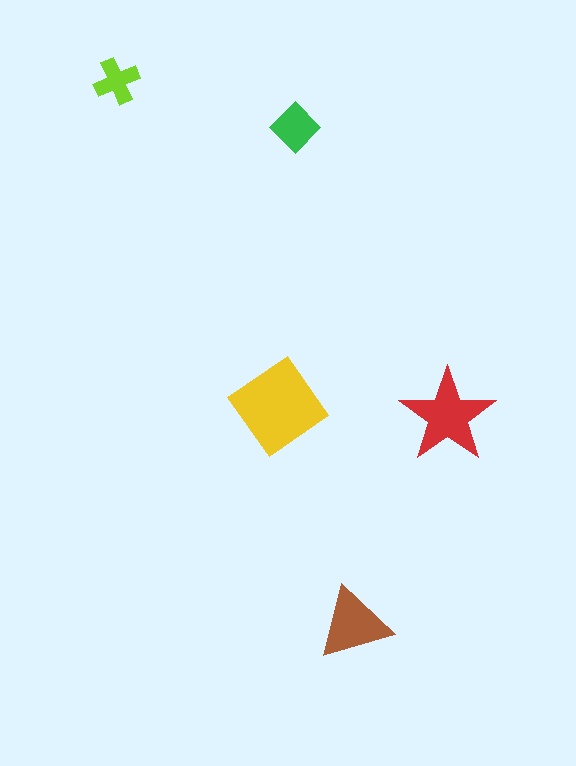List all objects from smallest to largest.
The lime cross, the green diamond, the brown triangle, the red star, the yellow diamond.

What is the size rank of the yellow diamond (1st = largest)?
1st.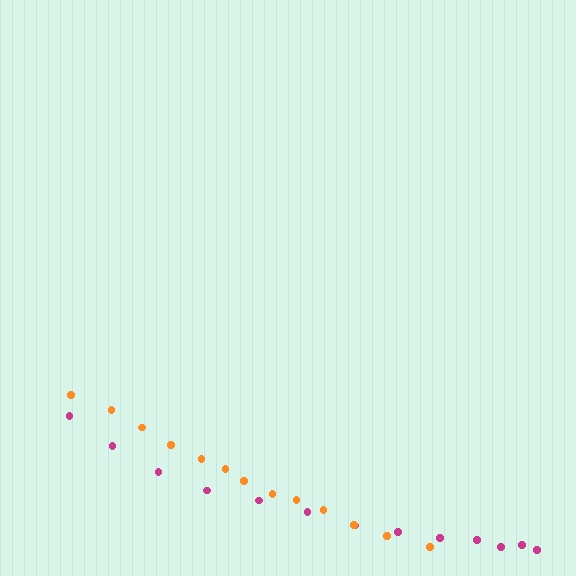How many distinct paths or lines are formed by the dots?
There are 2 distinct paths.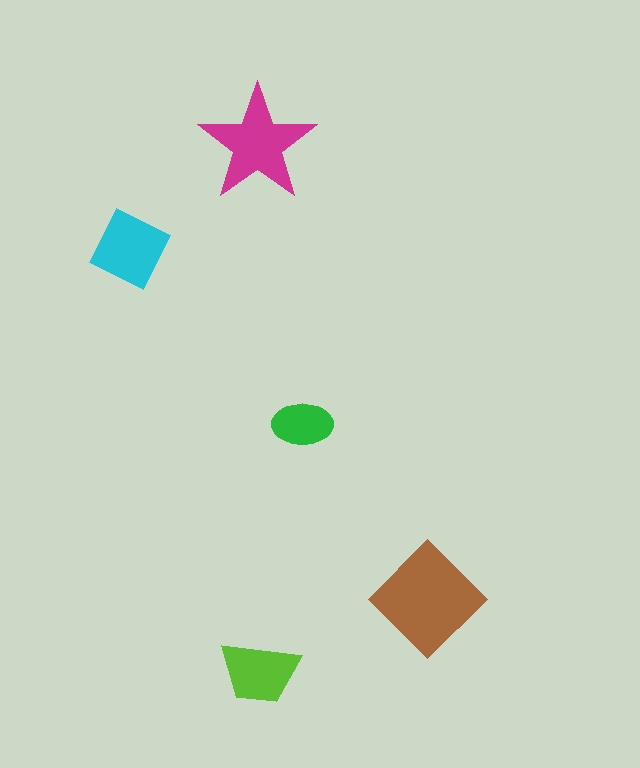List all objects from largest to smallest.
The brown diamond, the magenta star, the cyan square, the lime trapezoid, the green ellipse.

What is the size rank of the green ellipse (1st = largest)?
5th.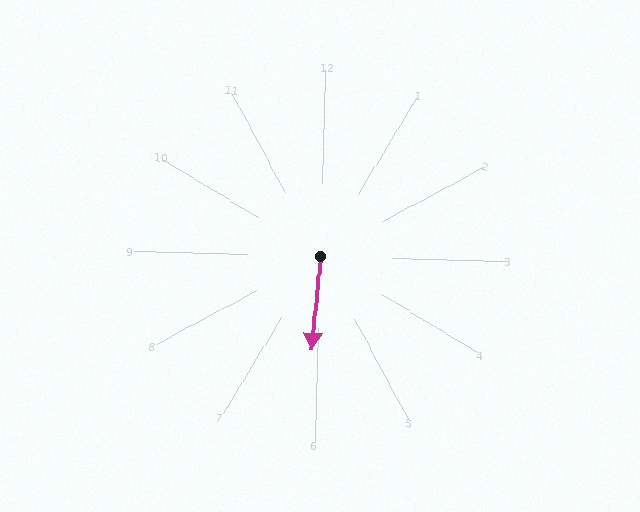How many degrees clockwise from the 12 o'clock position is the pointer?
Approximately 184 degrees.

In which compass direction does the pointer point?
South.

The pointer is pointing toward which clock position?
Roughly 6 o'clock.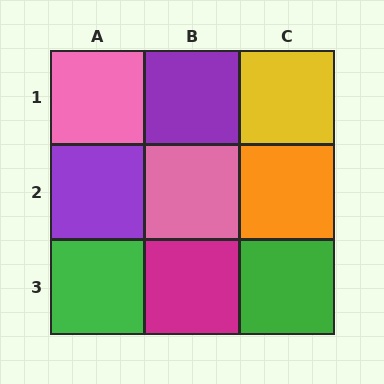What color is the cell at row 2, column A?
Purple.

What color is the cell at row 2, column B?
Pink.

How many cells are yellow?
1 cell is yellow.